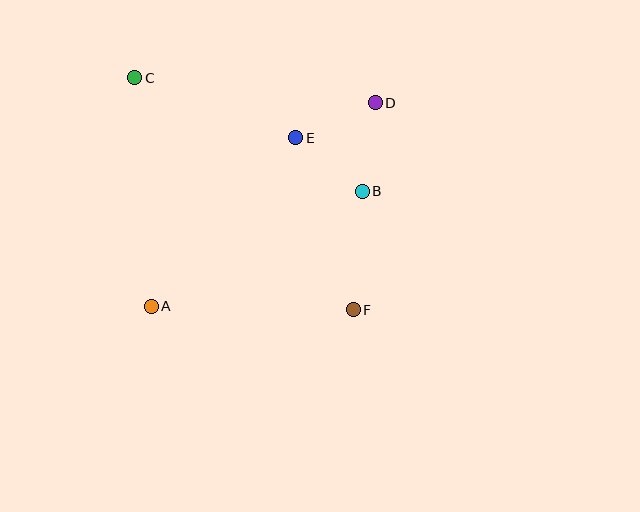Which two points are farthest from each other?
Points C and F are farthest from each other.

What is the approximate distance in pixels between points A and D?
The distance between A and D is approximately 302 pixels.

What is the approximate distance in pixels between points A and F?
The distance between A and F is approximately 202 pixels.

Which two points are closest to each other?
Points B and E are closest to each other.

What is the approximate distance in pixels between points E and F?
The distance between E and F is approximately 181 pixels.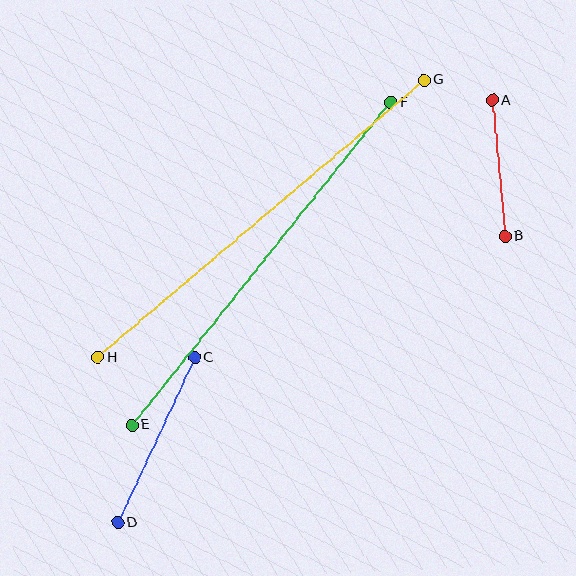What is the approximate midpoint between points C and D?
The midpoint is at approximately (156, 440) pixels.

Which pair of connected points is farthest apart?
Points G and H are farthest apart.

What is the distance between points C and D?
The distance is approximately 182 pixels.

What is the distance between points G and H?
The distance is approximately 428 pixels.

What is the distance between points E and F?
The distance is approximately 414 pixels.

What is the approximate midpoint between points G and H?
The midpoint is at approximately (261, 219) pixels.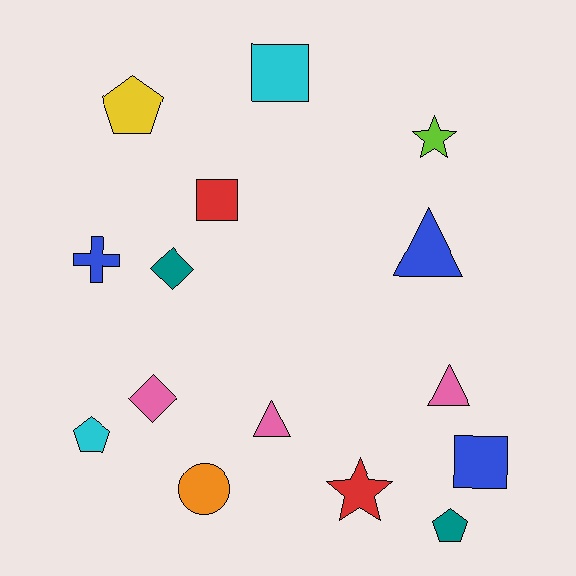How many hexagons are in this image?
There are no hexagons.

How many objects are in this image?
There are 15 objects.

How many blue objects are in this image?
There are 3 blue objects.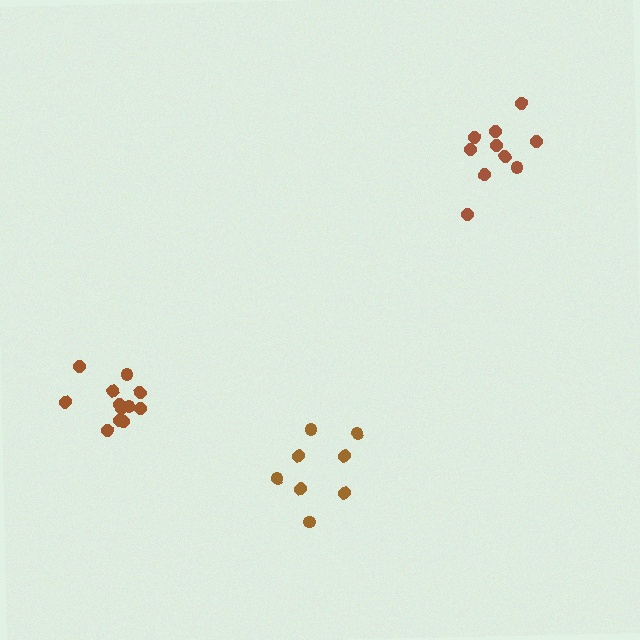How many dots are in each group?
Group 1: 8 dots, Group 2: 10 dots, Group 3: 12 dots (30 total).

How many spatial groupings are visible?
There are 3 spatial groupings.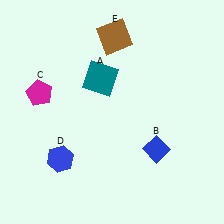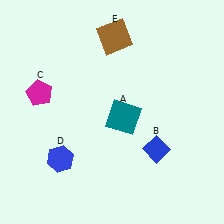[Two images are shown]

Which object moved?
The teal square (A) moved down.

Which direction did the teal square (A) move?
The teal square (A) moved down.